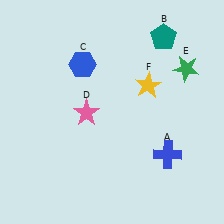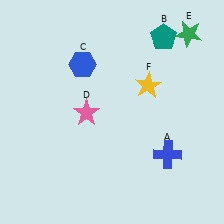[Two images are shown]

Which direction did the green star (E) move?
The green star (E) moved up.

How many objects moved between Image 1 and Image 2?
1 object moved between the two images.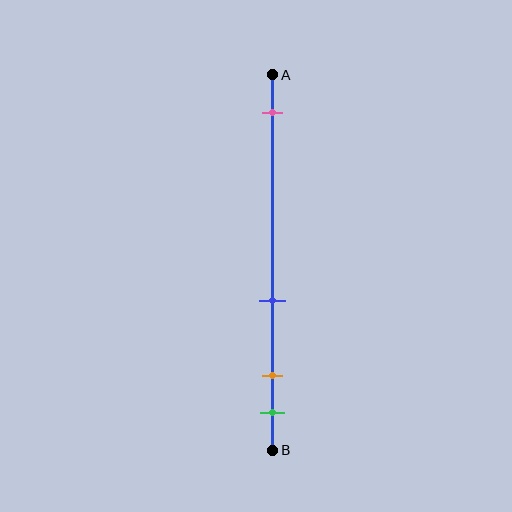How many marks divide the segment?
There are 4 marks dividing the segment.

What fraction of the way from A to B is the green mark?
The green mark is approximately 90% (0.9) of the way from A to B.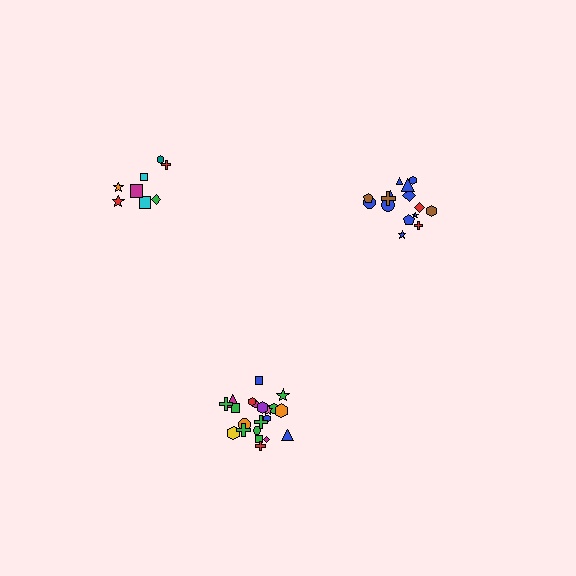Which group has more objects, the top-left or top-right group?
The top-right group.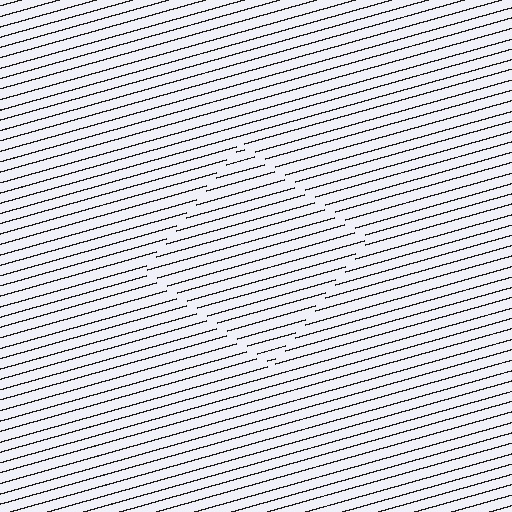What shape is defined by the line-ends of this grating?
An illusory square. The interior of the shape contains the same grating, shifted by half a period — the contour is defined by the phase discontinuity where line-ends from the inner and outer gratings abut.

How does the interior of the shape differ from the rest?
The interior of the shape contains the same grating, shifted by half a period — the contour is defined by the phase discontinuity where line-ends from the inner and outer gratings abut.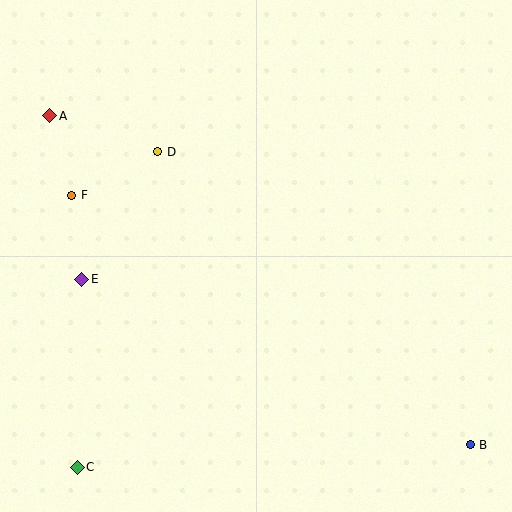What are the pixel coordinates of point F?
Point F is at (72, 195).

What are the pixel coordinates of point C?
Point C is at (77, 467).